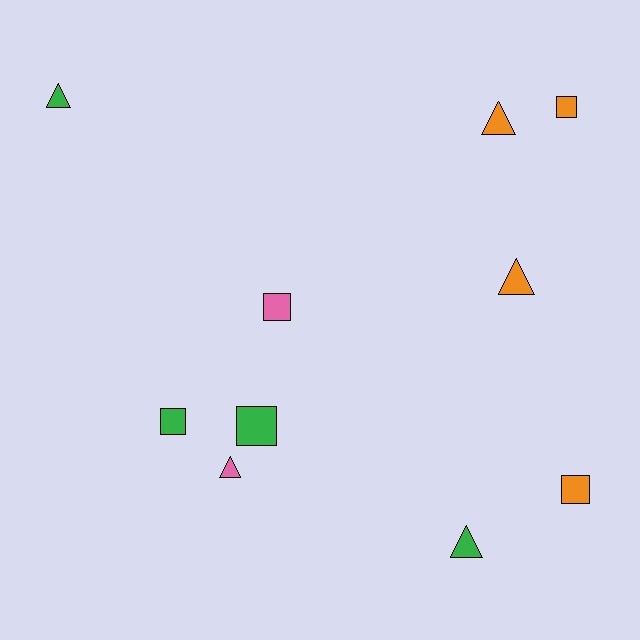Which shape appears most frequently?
Triangle, with 5 objects.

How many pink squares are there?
There is 1 pink square.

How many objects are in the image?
There are 10 objects.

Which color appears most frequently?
Orange, with 4 objects.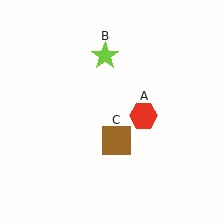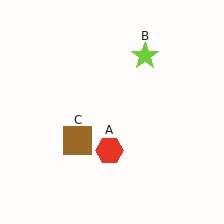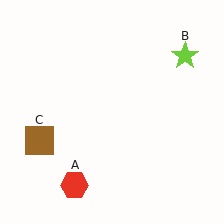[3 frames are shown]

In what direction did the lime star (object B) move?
The lime star (object B) moved right.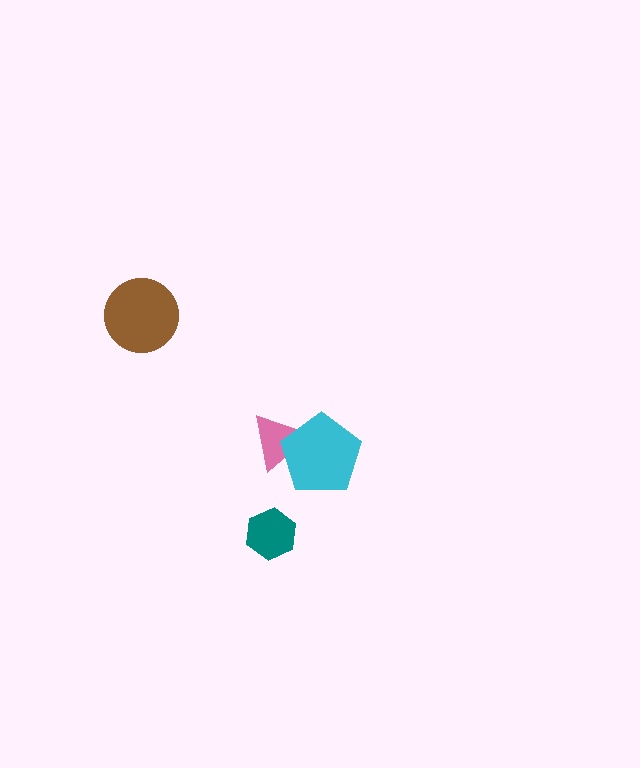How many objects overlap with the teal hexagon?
0 objects overlap with the teal hexagon.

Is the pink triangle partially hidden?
Yes, it is partially covered by another shape.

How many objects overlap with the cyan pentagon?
1 object overlaps with the cyan pentagon.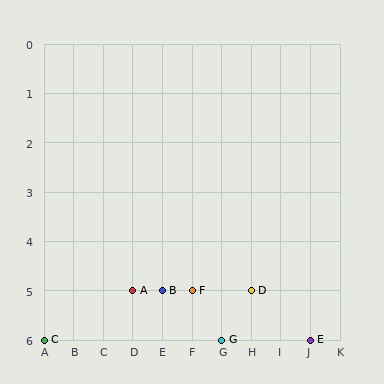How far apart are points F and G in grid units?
Points F and G are 1 column and 1 row apart (about 1.4 grid units diagonally).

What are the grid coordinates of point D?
Point D is at grid coordinates (H, 5).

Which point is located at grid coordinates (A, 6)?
Point C is at (A, 6).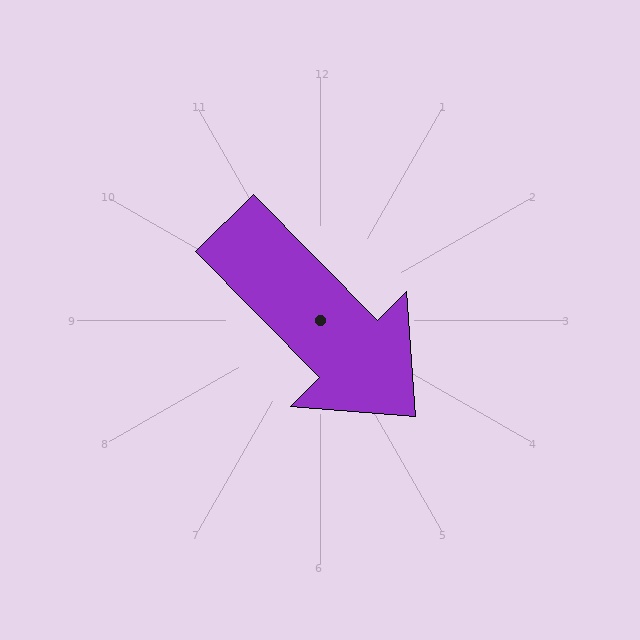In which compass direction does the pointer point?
Southeast.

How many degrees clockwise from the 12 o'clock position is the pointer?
Approximately 135 degrees.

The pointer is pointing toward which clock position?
Roughly 5 o'clock.